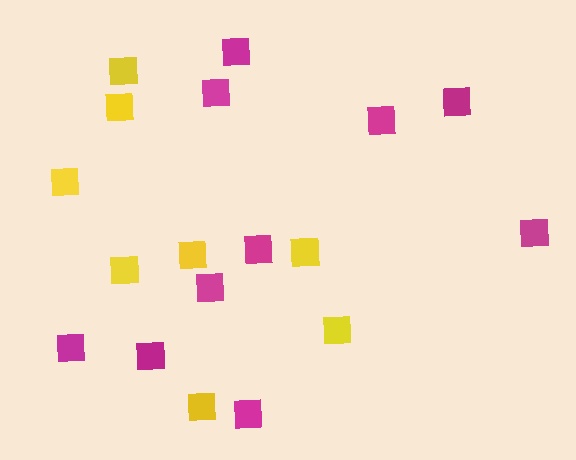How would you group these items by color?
There are 2 groups: one group of magenta squares (10) and one group of yellow squares (8).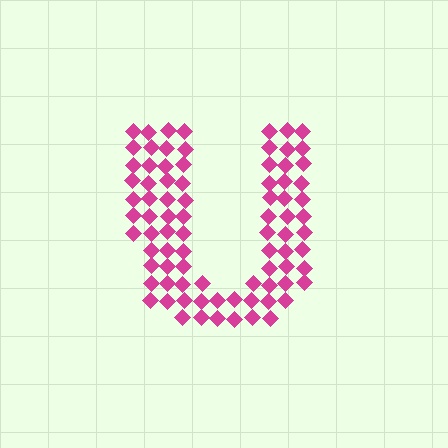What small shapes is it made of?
It is made of small diamonds.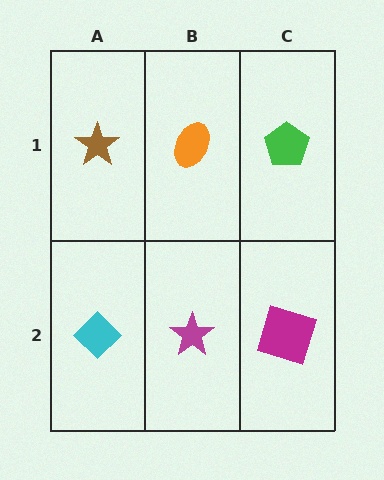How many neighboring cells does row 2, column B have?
3.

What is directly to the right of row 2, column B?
A magenta square.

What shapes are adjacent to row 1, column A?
A cyan diamond (row 2, column A), an orange ellipse (row 1, column B).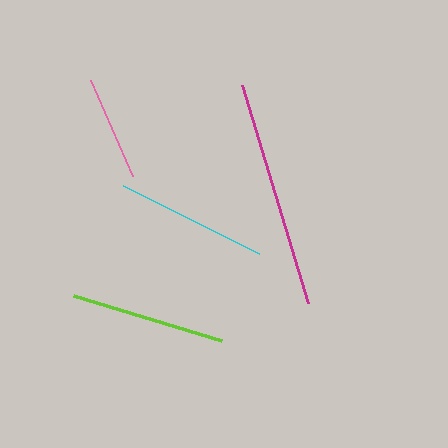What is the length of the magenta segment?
The magenta segment is approximately 228 pixels long.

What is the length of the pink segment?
The pink segment is approximately 104 pixels long.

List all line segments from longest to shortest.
From longest to shortest: magenta, lime, cyan, pink.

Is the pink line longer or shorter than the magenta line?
The magenta line is longer than the pink line.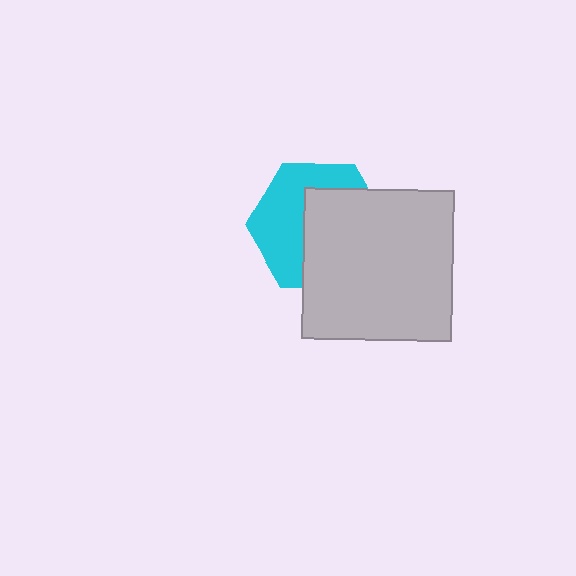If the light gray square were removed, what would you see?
You would see the complete cyan hexagon.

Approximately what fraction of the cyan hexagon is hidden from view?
Roughly 53% of the cyan hexagon is hidden behind the light gray square.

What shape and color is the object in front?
The object in front is a light gray square.